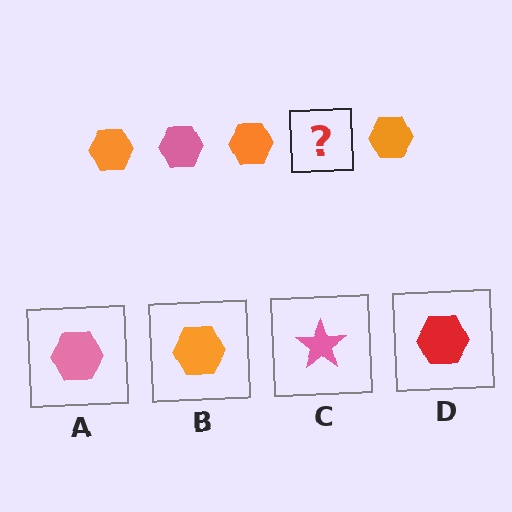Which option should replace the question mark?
Option A.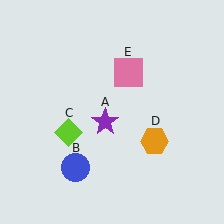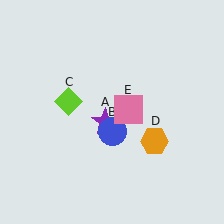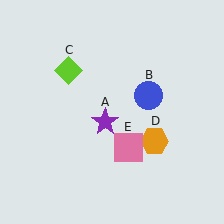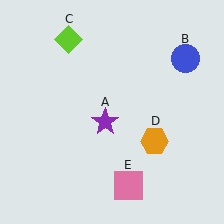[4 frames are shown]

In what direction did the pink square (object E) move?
The pink square (object E) moved down.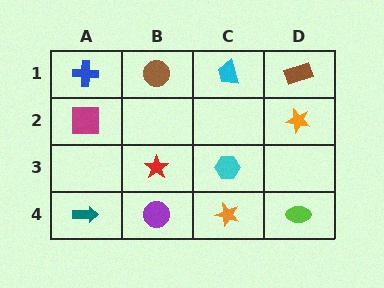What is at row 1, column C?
A cyan trapezoid.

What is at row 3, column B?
A red star.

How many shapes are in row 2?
2 shapes.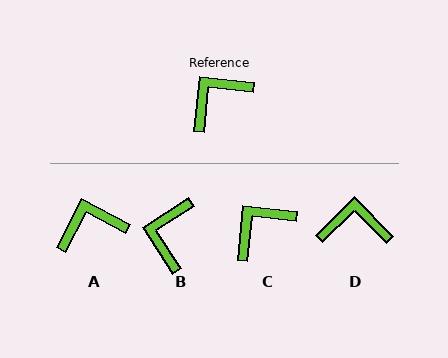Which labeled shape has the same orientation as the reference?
C.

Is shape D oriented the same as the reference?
No, it is off by about 40 degrees.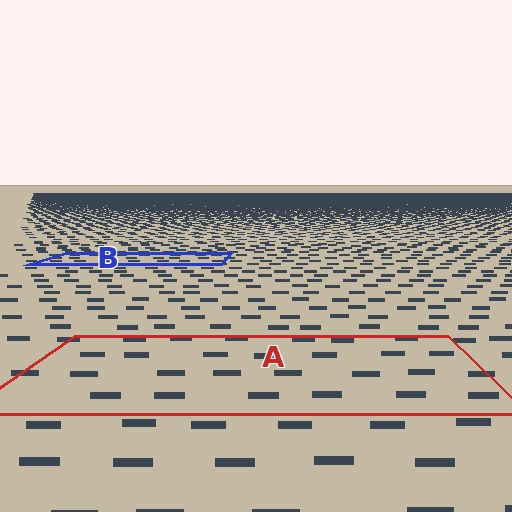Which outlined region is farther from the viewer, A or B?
Region B is farther from the viewer — the texture elements inside it appear smaller and more densely packed.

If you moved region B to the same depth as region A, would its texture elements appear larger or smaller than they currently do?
They would appear larger. At a closer depth, the same texture elements are projected at a bigger on-screen size.